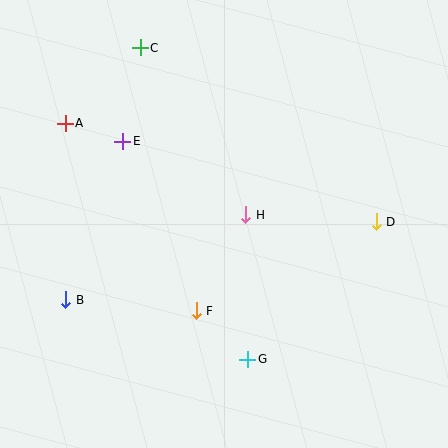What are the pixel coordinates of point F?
Point F is at (196, 311).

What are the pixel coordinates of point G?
Point G is at (248, 359).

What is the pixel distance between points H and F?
The distance between H and F is 108 pixels.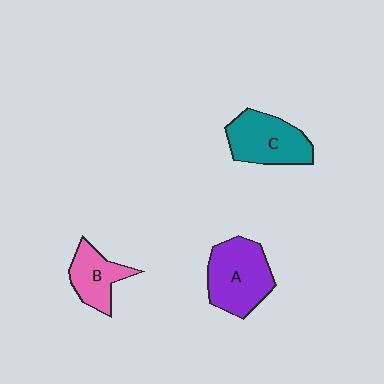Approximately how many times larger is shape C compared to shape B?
Approximately 1.4 times.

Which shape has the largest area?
Shape A (purple).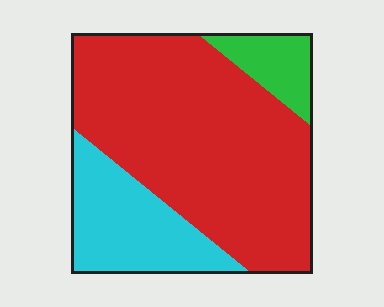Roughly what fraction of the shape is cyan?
Cyan takes up about one quarter (1/4) of the shape.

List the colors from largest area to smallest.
From largest to smallest: red, cyan, green.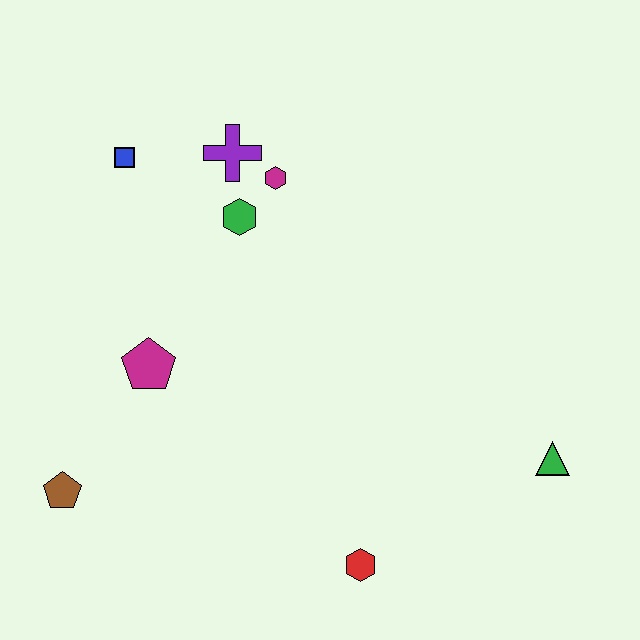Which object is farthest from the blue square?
The green triangle is farthest from the blue square.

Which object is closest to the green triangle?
The red hexagon is closest to the green triangle.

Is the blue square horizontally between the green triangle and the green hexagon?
No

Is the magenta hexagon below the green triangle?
No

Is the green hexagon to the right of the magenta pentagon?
Yes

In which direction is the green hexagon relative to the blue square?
The green hexagon is to the right of the blue square.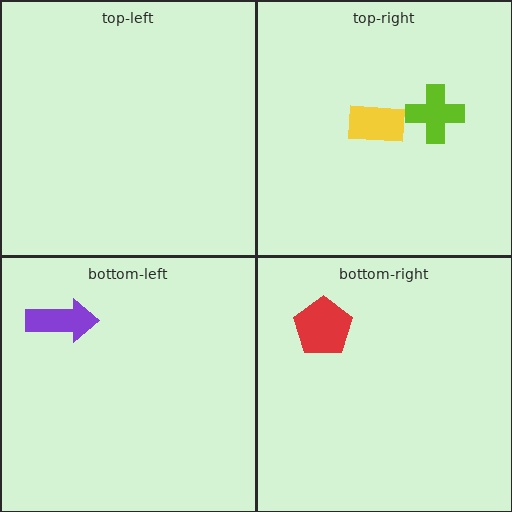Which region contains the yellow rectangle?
The top-right region.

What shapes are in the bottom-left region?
The purple arrow.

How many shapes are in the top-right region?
2.